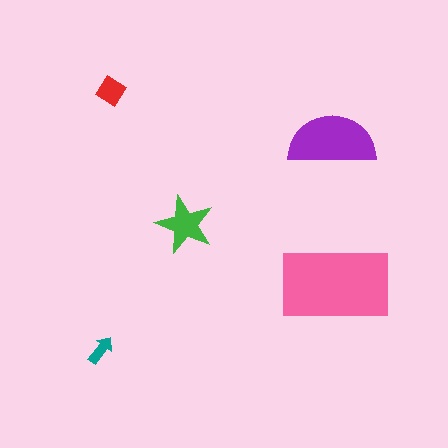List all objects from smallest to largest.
The teal arrow, the red diamond, the green star, the purple semicircle, the pink rectangle.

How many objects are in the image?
There are 5 objects in the image.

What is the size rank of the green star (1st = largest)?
3rd.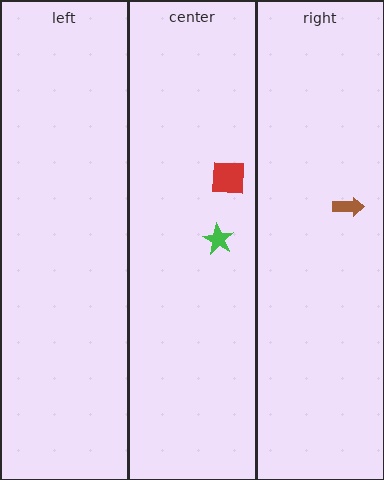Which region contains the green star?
The center region.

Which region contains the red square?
The center region.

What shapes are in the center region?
The green star, the red square.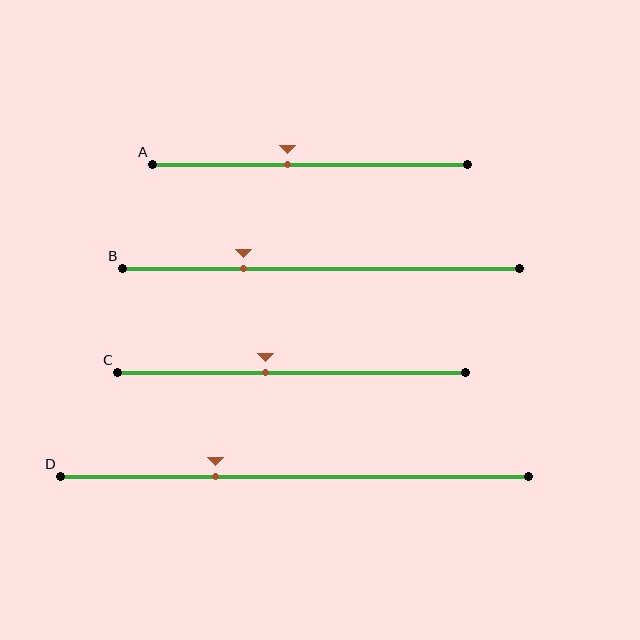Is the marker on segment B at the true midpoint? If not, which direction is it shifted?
No, the marker on segment B is shifted to the left by about 20% of the segment length.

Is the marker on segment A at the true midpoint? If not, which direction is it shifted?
No, the marker on segment A is shifted to the left by about 7% of the segment length.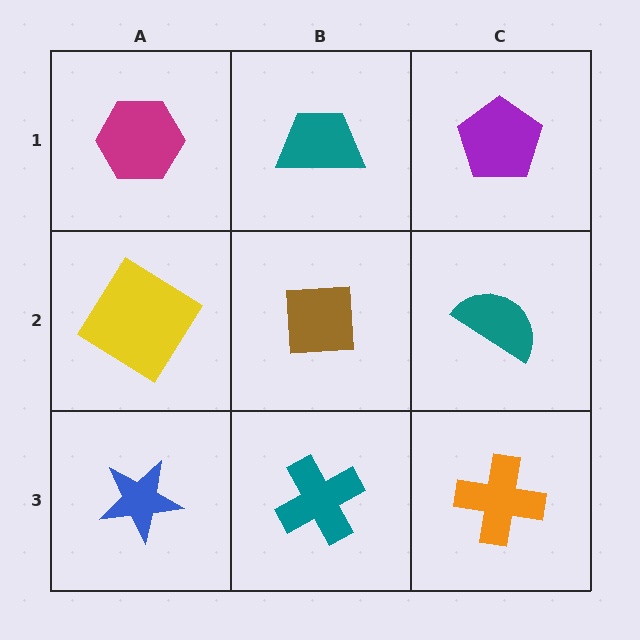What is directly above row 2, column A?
A magenta hexagon.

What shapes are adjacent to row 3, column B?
A brown square (row 2, column B), a blue star (row 3, column A), an orange cross (row 3, column C).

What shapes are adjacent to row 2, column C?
A purple pentagon (row 1, column C), an orange cross (row 3, column C), a brown square (row 2, column B).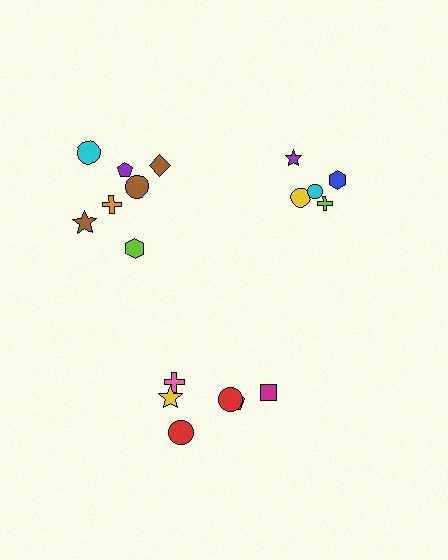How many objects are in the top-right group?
There are 5 objects.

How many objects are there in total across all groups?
There are 18 objects.